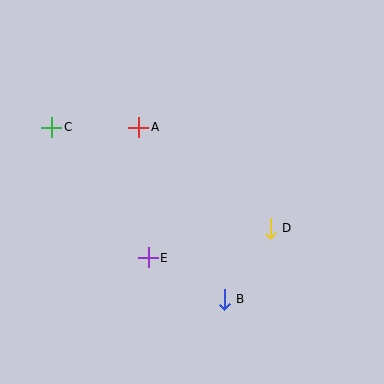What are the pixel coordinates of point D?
Point D is at (270, 228).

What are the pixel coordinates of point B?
Point B is at (224, 299).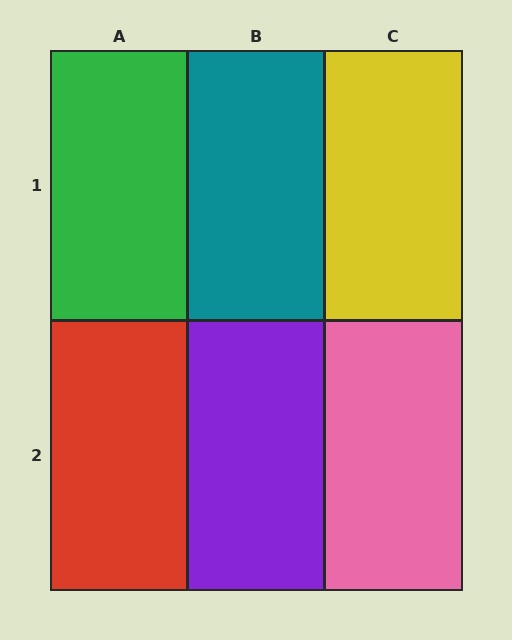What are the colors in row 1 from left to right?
Green, teal, yellow.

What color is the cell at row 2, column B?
Purple.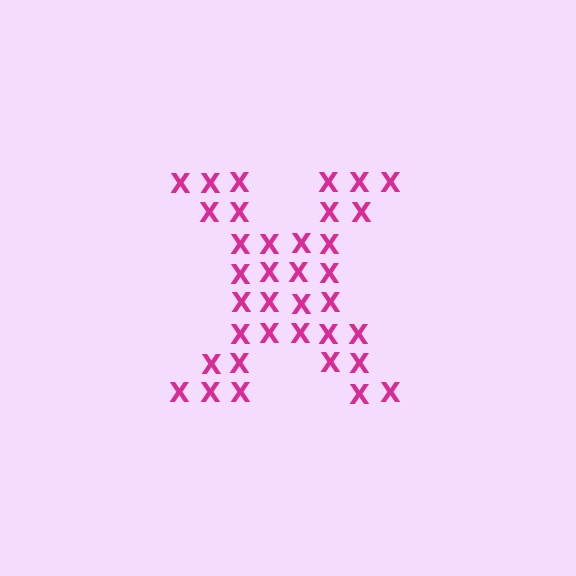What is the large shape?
The large shape is the letter X.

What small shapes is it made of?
It is made of small letter X's.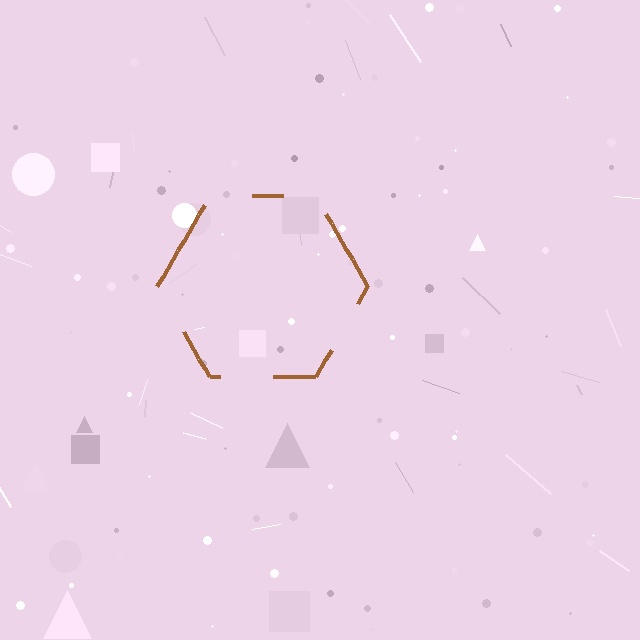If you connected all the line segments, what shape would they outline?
They would outline a hexagon.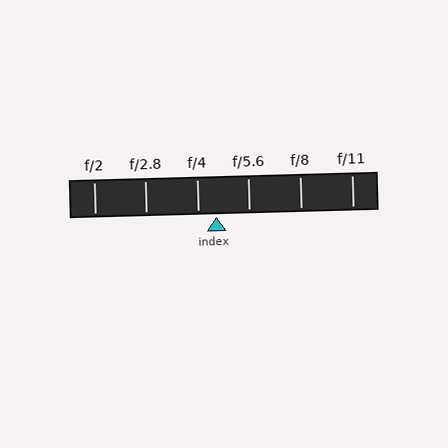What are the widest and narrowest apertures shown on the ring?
The widest aperture shown is f/2 and the narrowest is f/11.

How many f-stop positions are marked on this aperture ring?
There are 6 f-stop positions marked.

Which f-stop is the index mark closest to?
The index mark is closest to f/4.